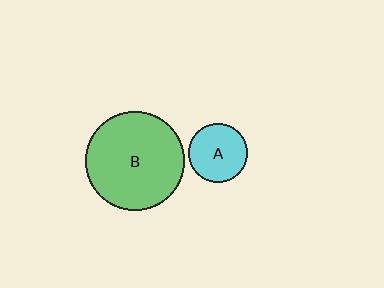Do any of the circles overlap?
No, none of the circles overlap.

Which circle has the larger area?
Circle B (green).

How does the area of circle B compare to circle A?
Approximately 2.8 times.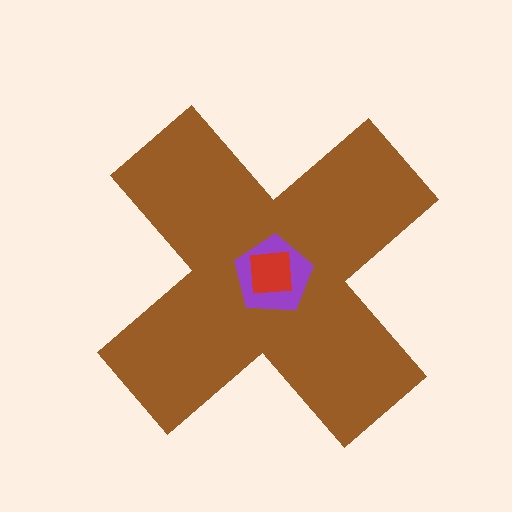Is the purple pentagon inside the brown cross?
Yes.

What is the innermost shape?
The red square.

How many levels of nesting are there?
3.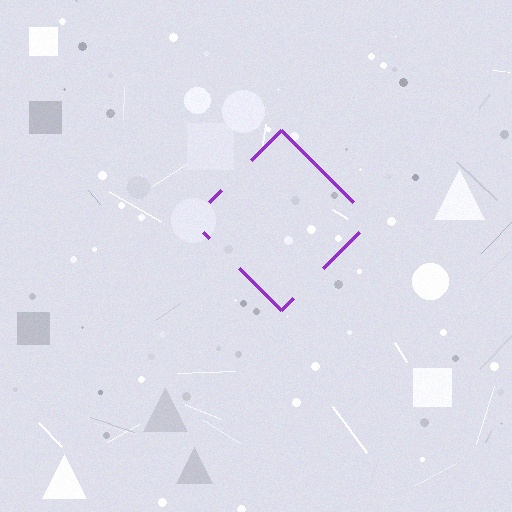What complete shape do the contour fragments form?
The contour fragments form a diamond.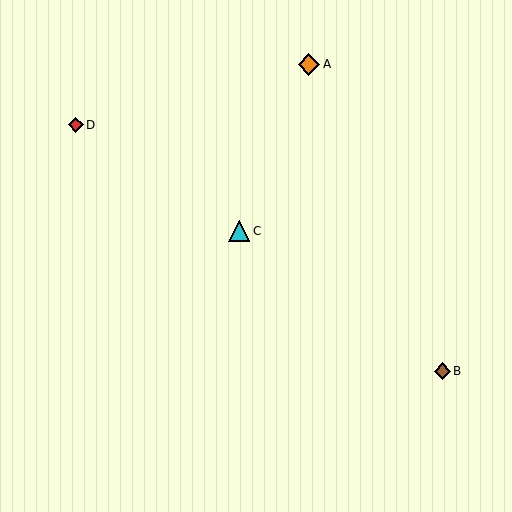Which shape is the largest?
The orange diamond (labeled A) is the largest.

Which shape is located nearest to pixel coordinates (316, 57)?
The orange diamond (labeled A) at (309, 64) is nearest to that location.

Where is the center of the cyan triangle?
The center of the cyan triangle is at (239, 231).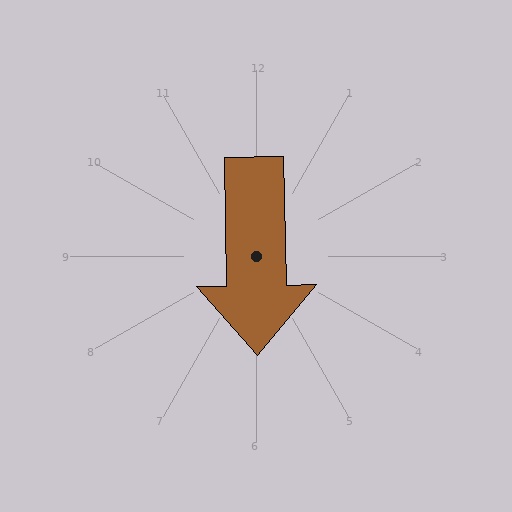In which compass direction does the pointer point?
South.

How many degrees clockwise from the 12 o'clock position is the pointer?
Approximately 179 degrees.